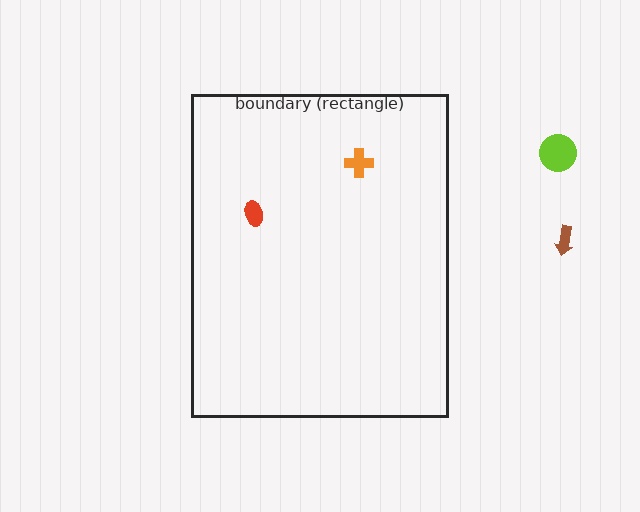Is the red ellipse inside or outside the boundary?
Inside.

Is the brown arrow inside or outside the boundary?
Outside.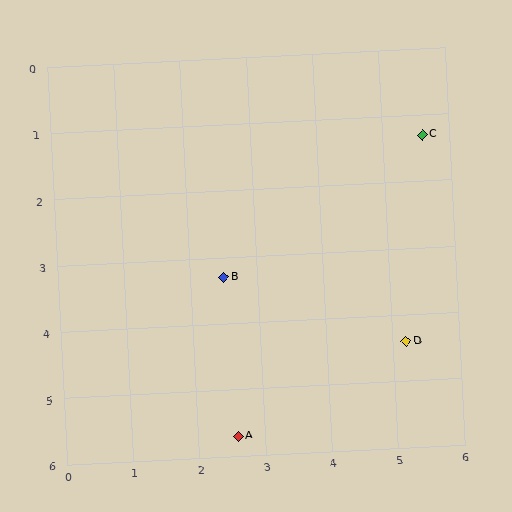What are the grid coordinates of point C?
Point C is at approximately (5.6, 1.3).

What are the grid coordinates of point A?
Point A is at approximately (2.6, 5.7).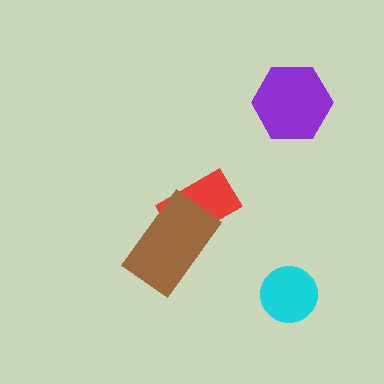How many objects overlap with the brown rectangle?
1 object overlaps with the brown rectangle.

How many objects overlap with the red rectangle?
1 object overlaps with the red rectangle.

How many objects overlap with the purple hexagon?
0 objects overlap with the purple hexagon.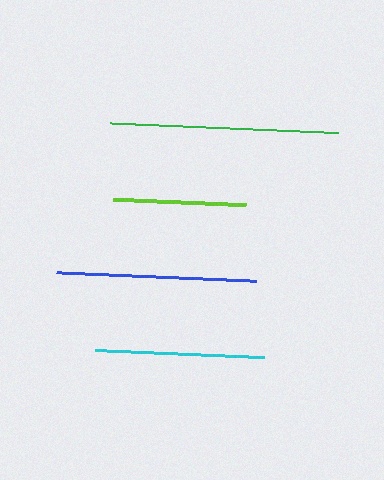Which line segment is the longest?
The green line is the longest at approximately 228 pixels.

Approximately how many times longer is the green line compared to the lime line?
The green line is approximately 1.7 times the length of the lime line.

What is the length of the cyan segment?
The cyan segment is approximately 169 pixels long.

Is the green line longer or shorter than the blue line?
The green line is longer than the blue line.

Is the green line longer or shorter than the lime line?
The green line is longer than the lime line.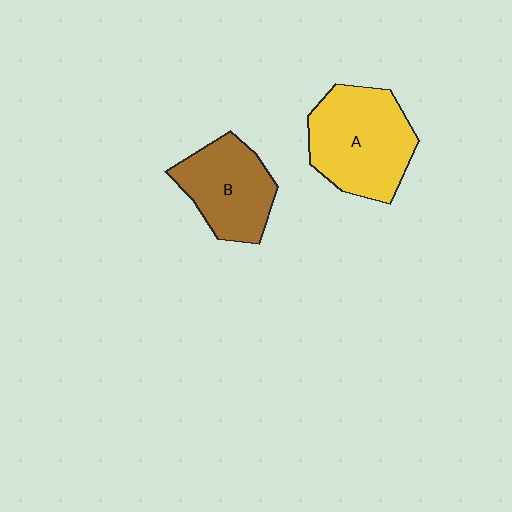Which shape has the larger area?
Shape A (yellow).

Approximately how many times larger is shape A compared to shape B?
Approximately 1.3 times.